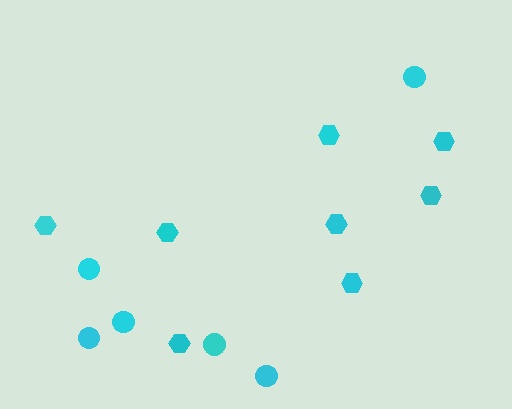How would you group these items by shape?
There are 2 groups: one group of circles (6) and one group of hexagons (8).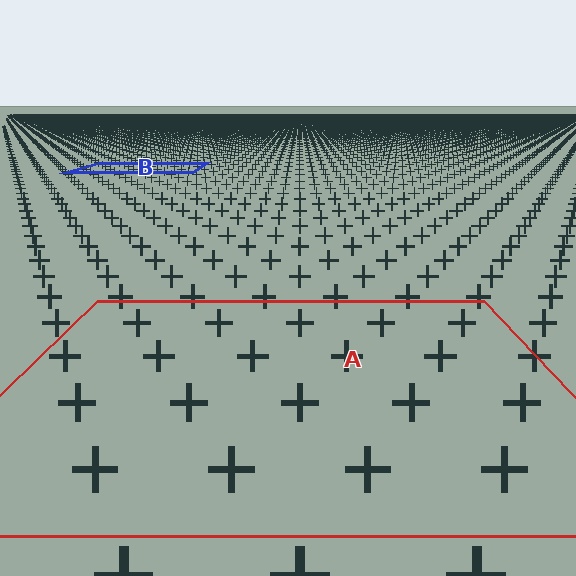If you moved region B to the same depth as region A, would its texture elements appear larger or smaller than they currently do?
They would appear larger. At a closer depth, the same texture elements are projected at a bigger on-screen size.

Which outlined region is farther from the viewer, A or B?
Region B is farther from the viewer — the texture elements inside it appear smaller and more densely packed.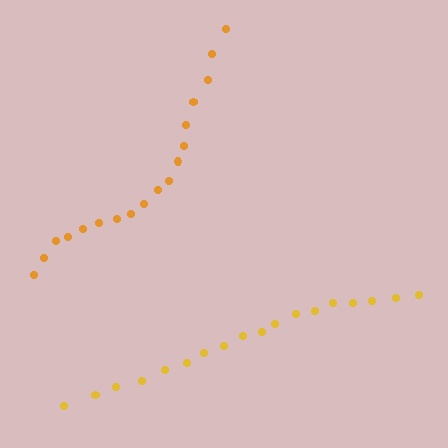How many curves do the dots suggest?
There are 2 distinct paths.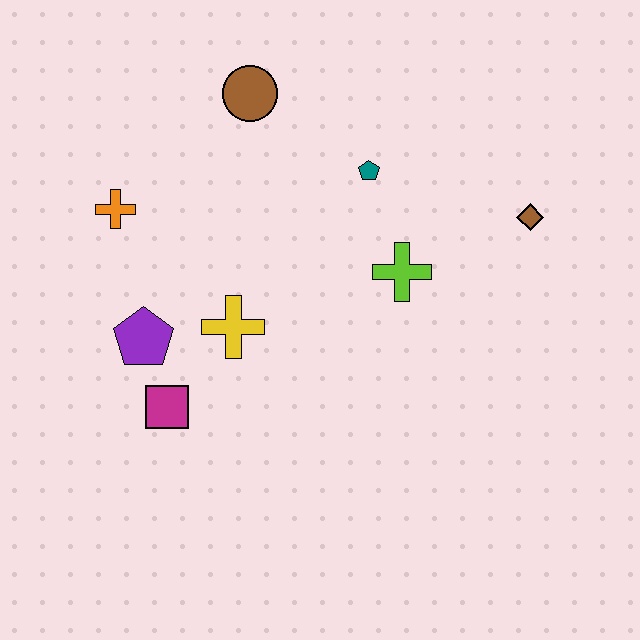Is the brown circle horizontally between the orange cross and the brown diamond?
Yes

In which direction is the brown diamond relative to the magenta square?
The brown diamond is to the right of the magenta square.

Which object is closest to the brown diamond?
The lime cross is closest to the brown diamond.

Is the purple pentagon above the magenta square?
Yes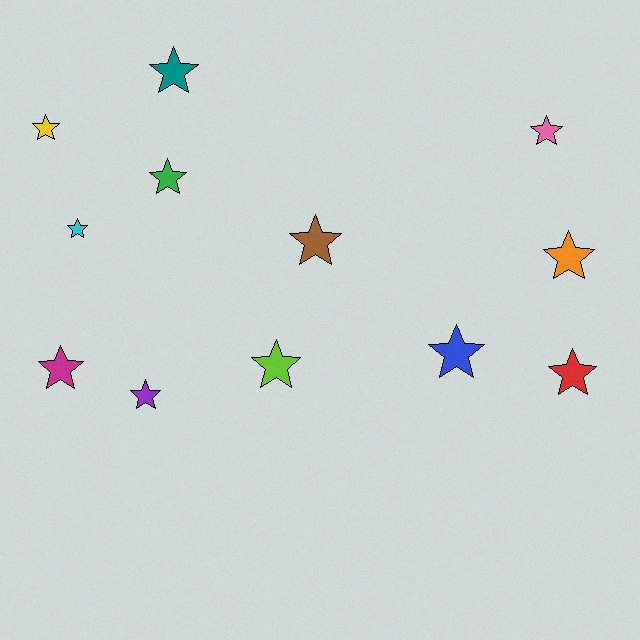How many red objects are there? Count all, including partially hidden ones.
There is 1 red object.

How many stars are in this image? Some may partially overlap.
There are 12 stars.